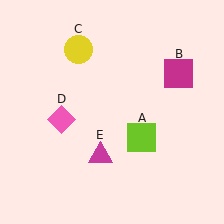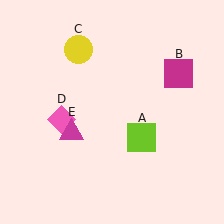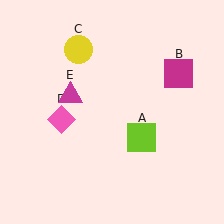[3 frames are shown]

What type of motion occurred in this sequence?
The magenta triangle (object E) rotated clockwise around the center of the scene.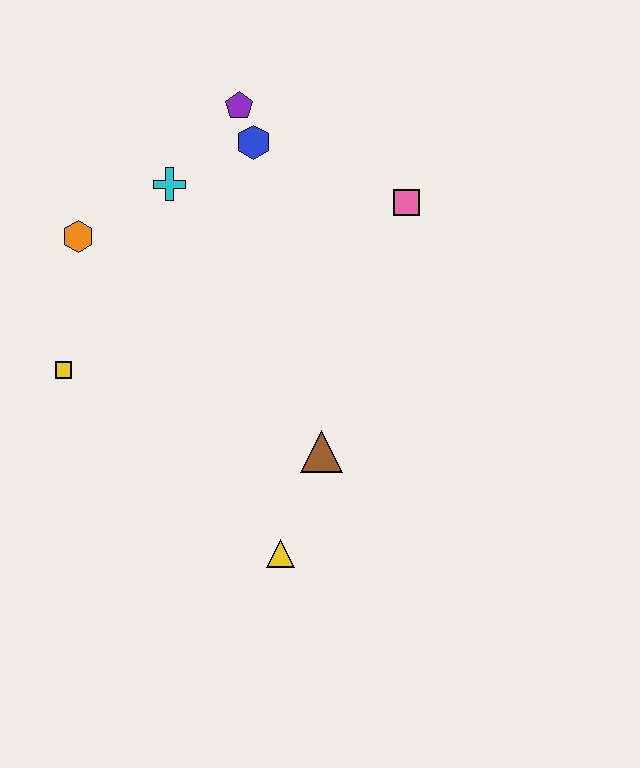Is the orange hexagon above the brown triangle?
Yes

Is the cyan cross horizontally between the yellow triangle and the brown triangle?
No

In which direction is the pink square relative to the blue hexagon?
The pink square is to the right of the blue hexagon.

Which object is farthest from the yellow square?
The pink square is farthest from the yellow square.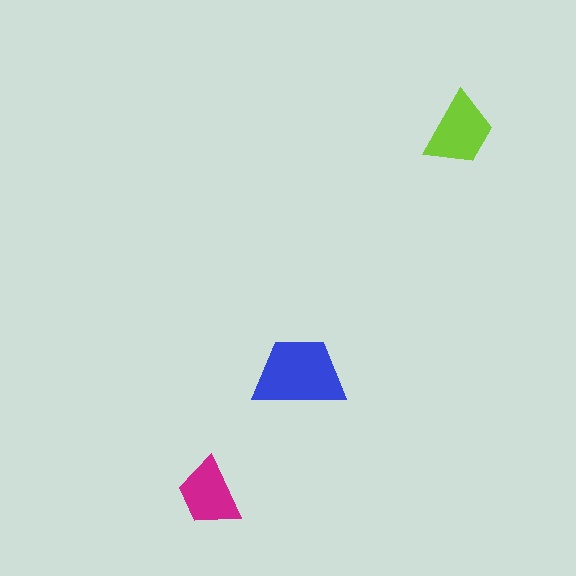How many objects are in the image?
There are 3 objects in the image.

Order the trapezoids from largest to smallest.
the blue one, the lime one, the magenta one.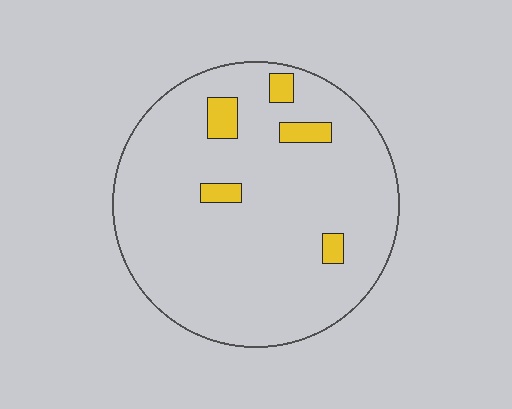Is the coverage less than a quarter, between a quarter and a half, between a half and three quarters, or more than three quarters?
Less than a quarter.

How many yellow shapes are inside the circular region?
5.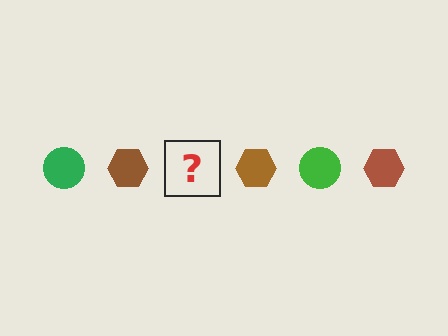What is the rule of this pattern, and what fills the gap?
The rule is that the pattern alternates between green circle and brown hexagon. The gap should be filled with a green circle.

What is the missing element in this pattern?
The missing element is a green circle.